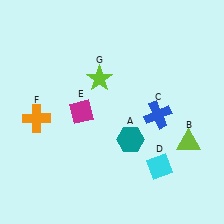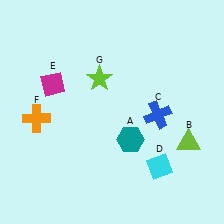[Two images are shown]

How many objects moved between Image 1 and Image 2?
1 object moved between the two images.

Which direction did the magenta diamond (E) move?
The magenta diamond (E) moved left.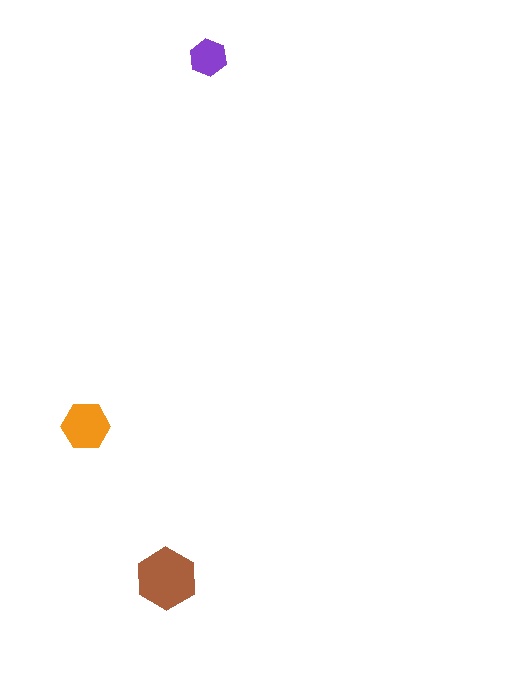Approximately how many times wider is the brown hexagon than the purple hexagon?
About 1.5 times wider.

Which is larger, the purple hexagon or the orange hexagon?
The orange one.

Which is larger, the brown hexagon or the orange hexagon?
The brown one.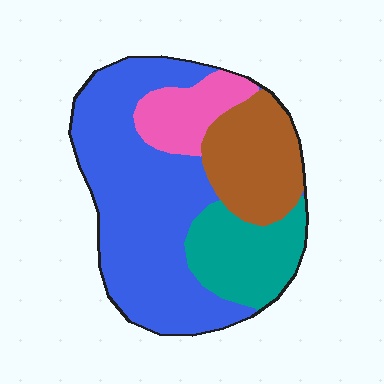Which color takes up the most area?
Blue, at roughly 50%.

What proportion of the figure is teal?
Teal takes up about one sixth (1/6) of the figure.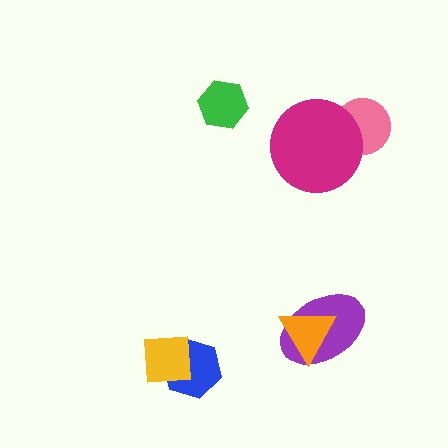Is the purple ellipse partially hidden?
Yes, it is partially covered by another shape.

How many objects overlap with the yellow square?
1 object overlaps with the yellow square.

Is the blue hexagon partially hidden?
Yes, it is partially covered by another shape.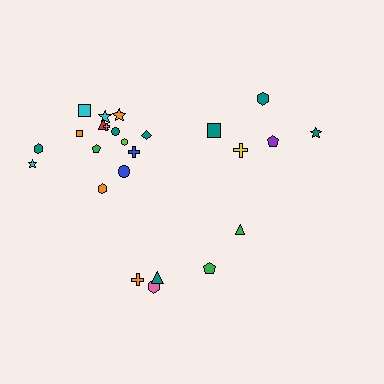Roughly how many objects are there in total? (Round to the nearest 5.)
Roughly 25 objects in total.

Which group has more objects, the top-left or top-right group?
The top-left group.